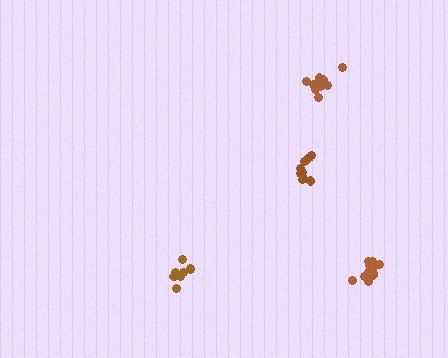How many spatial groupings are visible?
There are 4 spatial groupings.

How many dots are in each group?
Group 1: 11 dots, Group 2: 10 dots, Group 3: 11 dots, Group 4: 8 dots (40 total).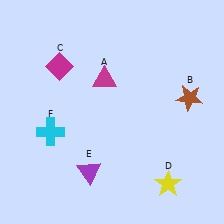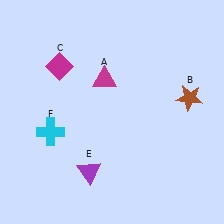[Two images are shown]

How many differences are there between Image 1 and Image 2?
There is 1 difference between the two images.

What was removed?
The yellow star (D) was removed in Image 2.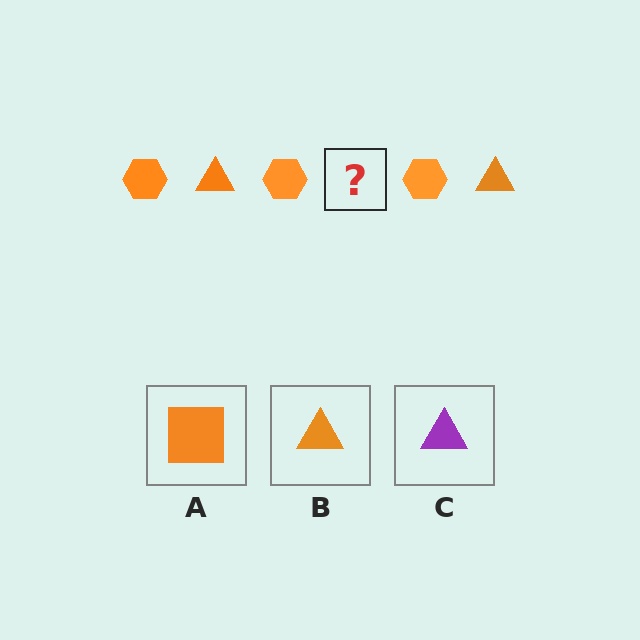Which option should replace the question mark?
Option B.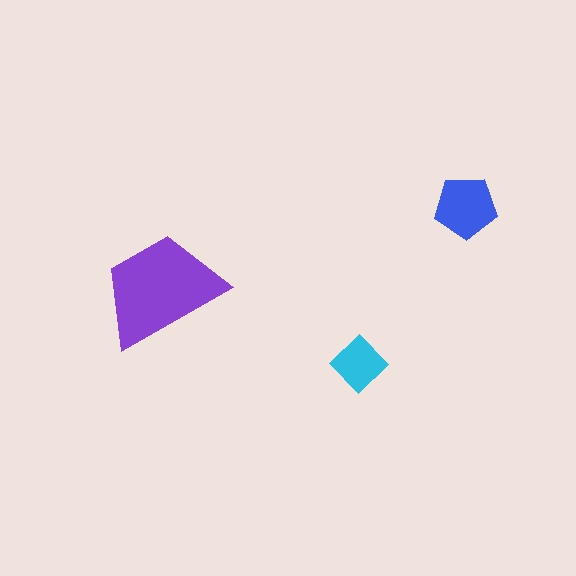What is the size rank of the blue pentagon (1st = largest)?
2nd.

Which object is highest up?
The blue pentagon is topmost.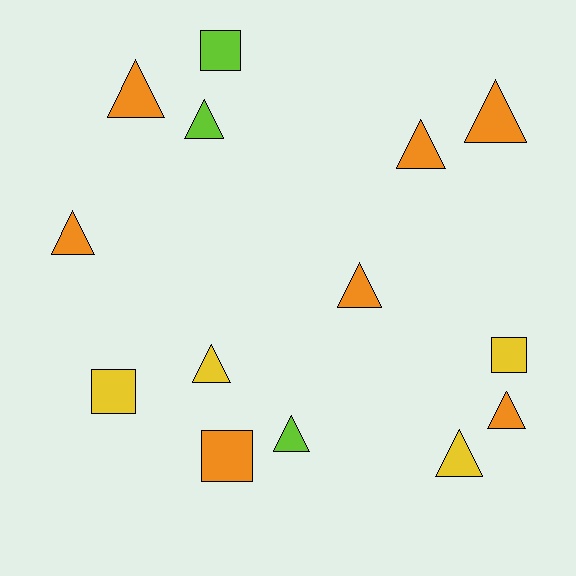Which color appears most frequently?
Orange, with 7 objects.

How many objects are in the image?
There are 14 objects.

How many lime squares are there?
There is 1 lime square.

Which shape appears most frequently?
Triangle, with 10 objects.